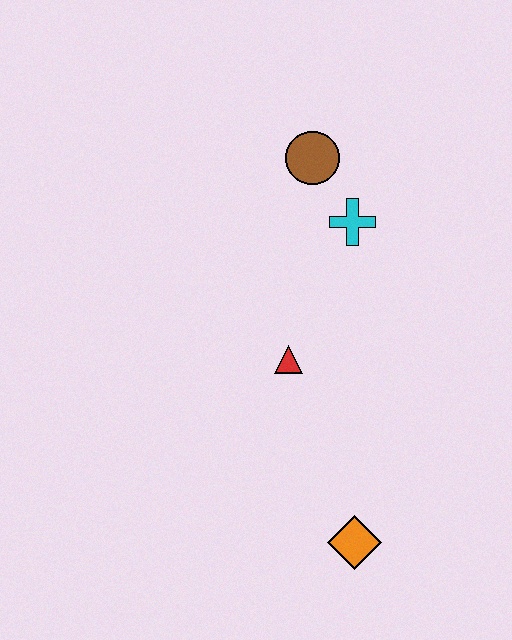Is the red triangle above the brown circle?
No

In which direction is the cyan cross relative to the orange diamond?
The cyan cross is above the orange diamond.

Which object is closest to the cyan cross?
The brown circle is closest to the cyan cross.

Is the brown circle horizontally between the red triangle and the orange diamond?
Yes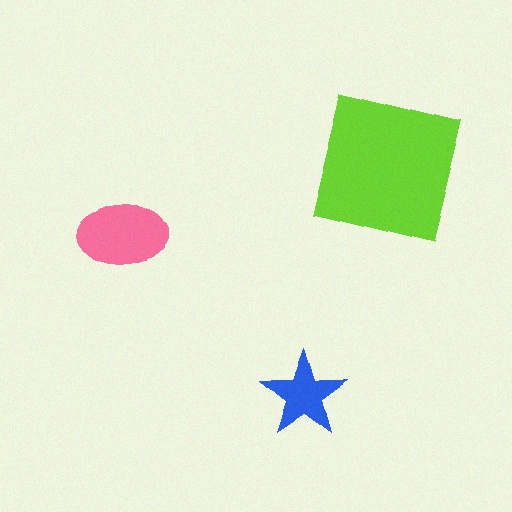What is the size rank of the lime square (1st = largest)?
1st.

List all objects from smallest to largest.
The blue star, the pink ellipse, the lime square.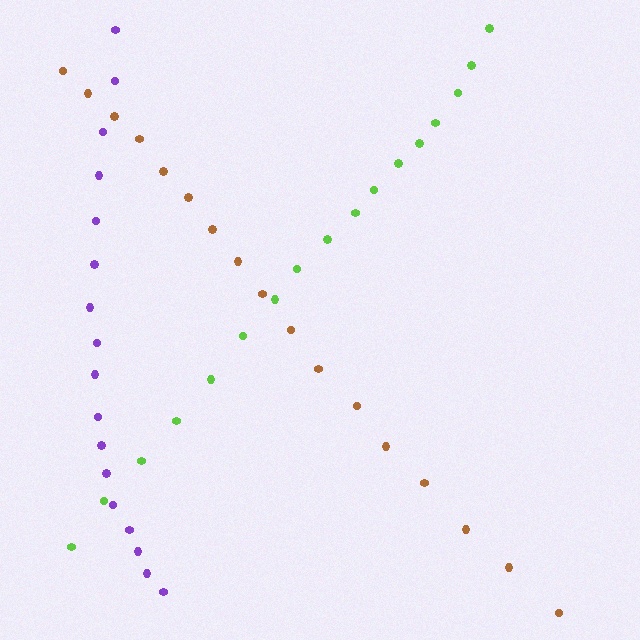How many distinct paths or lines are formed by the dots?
There are 3 distinct paths.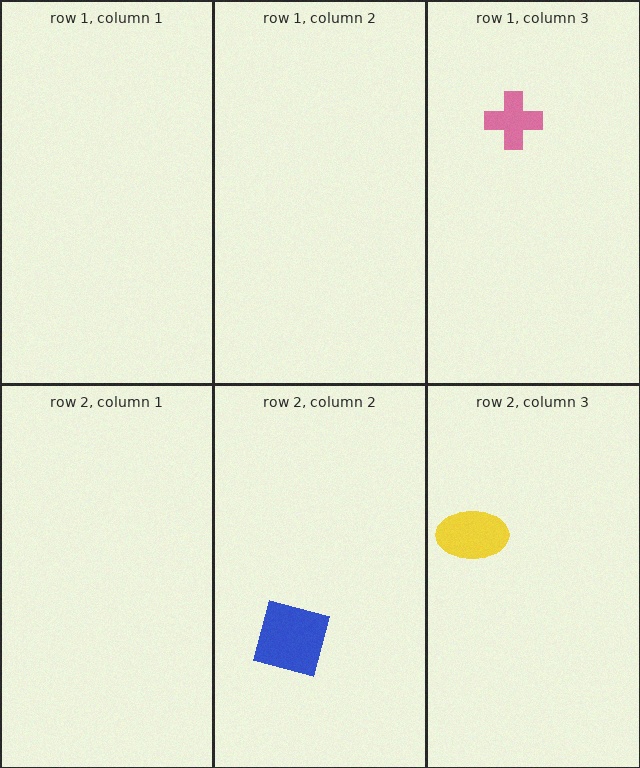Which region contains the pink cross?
The row 1, column 3 region.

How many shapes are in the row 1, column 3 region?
1.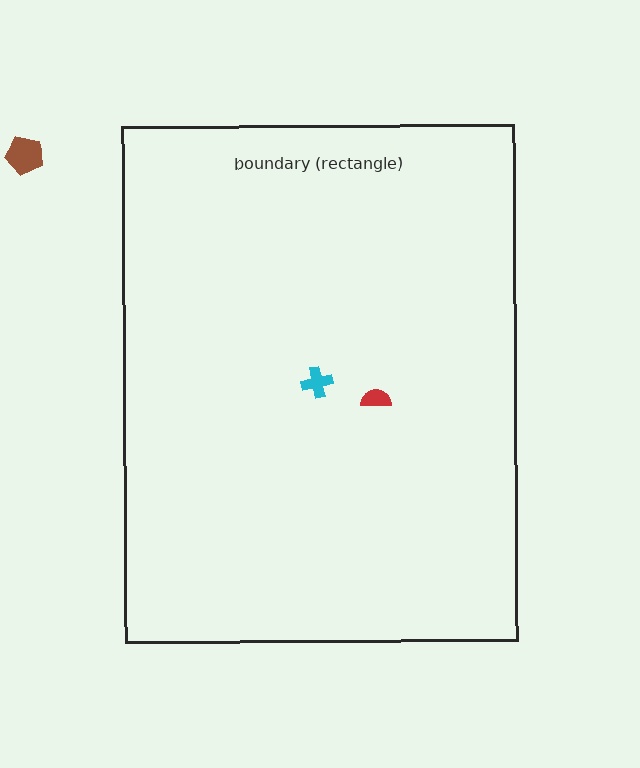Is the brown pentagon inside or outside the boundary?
Outside.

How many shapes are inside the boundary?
2 inside, 1 outside.